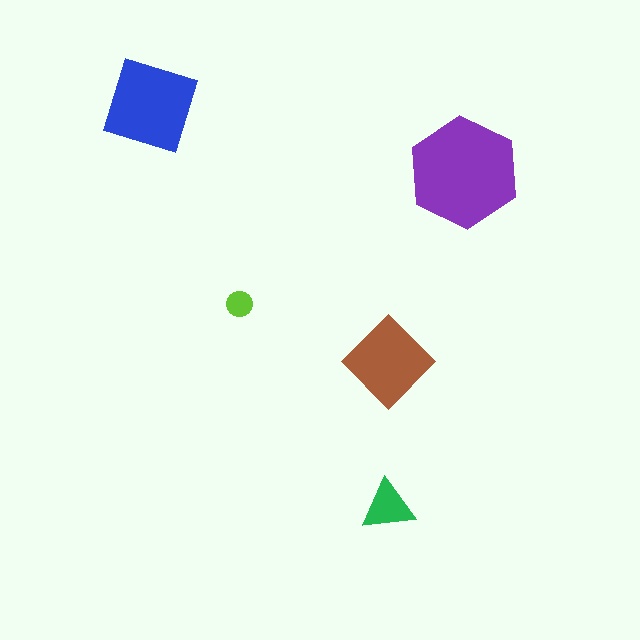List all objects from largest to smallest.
The purple hexagon, the blue square, the brown diamond, the green triangle, the lime circle.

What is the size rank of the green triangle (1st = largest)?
4th.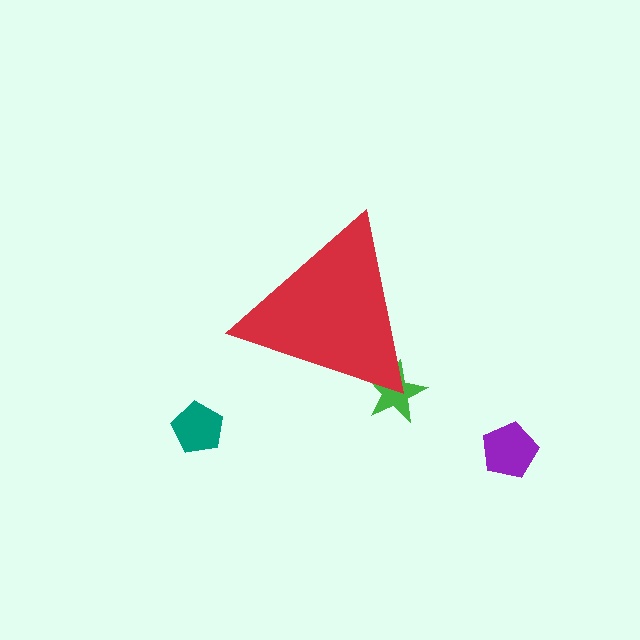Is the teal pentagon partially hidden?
No, the teal pentagon is fully visible.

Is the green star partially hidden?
Yes, the green star is partially hidden behind the red triangle.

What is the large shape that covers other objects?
A red triangle.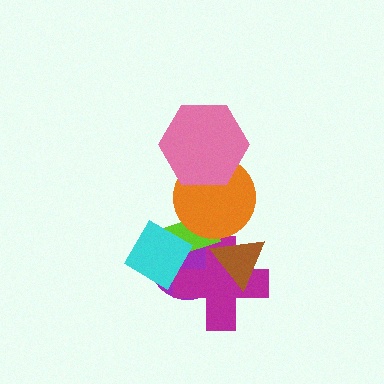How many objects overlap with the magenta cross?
3 objects overlap with the magenta cross.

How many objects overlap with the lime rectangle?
4 objects overlap with the lime rectangle.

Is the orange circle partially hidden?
Yes, it is partially covered by another shape.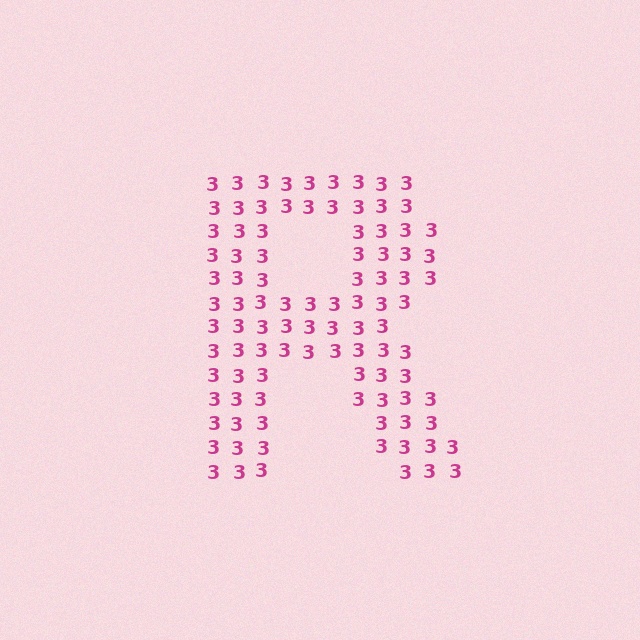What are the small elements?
The small elements are digit 3's.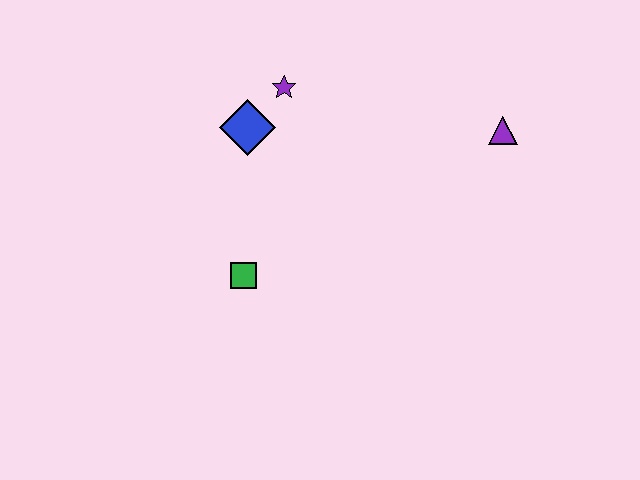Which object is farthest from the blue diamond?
The purple triangle is farthest from the blue diamond.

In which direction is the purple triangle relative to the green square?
The purple triangle is to the right of the green square.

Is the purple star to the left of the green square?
No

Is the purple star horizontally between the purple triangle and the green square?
Yes